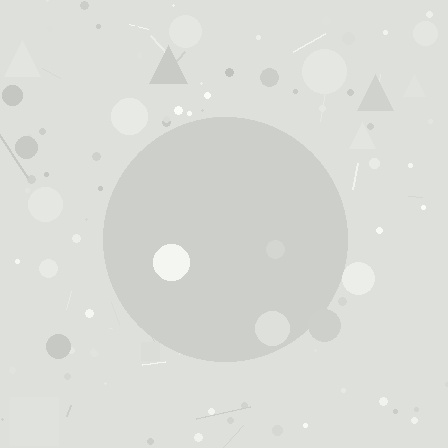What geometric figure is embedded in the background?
A circle is embedded in the background.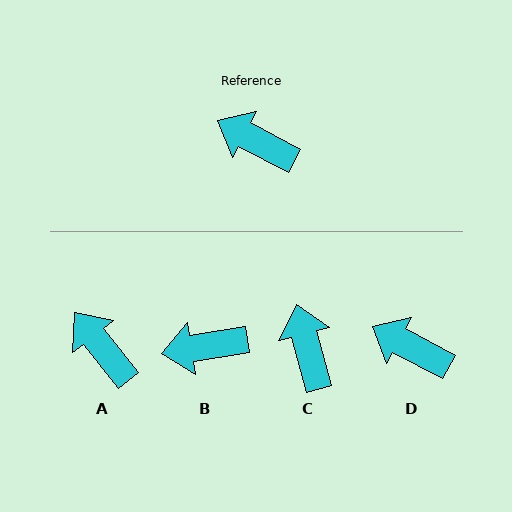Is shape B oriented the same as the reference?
No, it is off by about 37 degrees.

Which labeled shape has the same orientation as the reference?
D.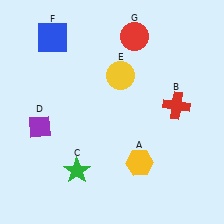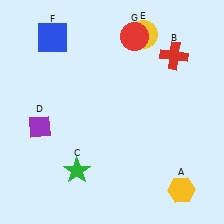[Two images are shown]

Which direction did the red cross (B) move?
The red cross (B) moved up.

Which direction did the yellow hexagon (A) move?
The yellow hexagon (A) moved right.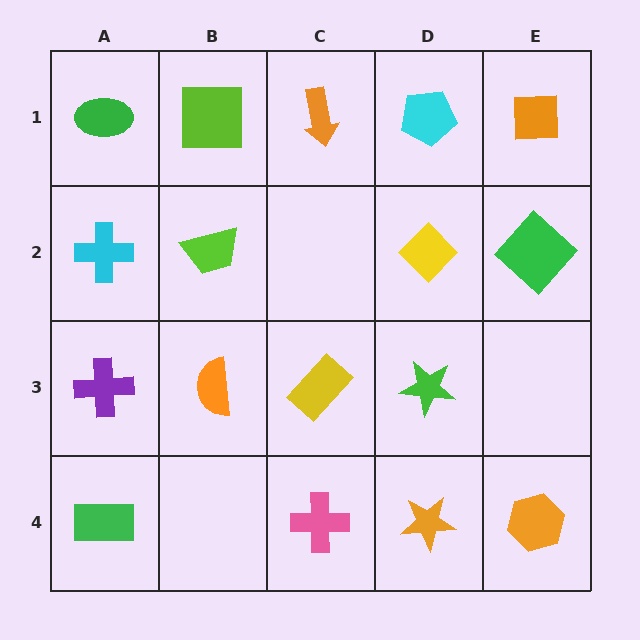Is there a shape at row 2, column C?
No, that cell is empty.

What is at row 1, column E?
An orange square.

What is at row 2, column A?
A cyan cross.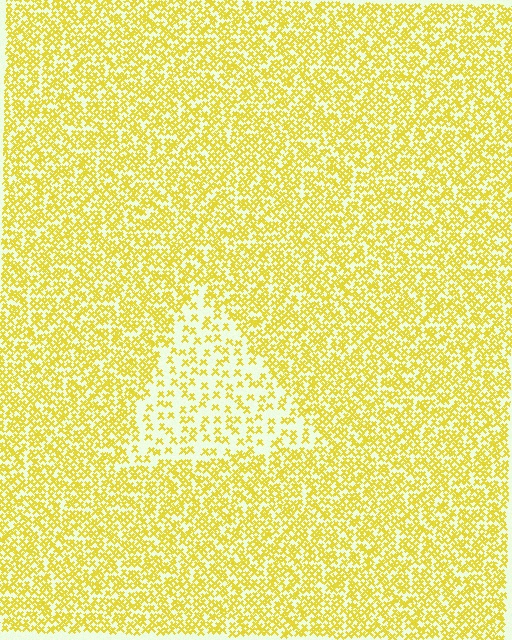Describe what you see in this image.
The image contains small yellow elements arranged at two different densities. A triangle-shaped region is visible where the elements are less densely packed than the surrounding area.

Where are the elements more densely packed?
The elements are more densely packed outside the triangle boundary.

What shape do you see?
I see a triangle.